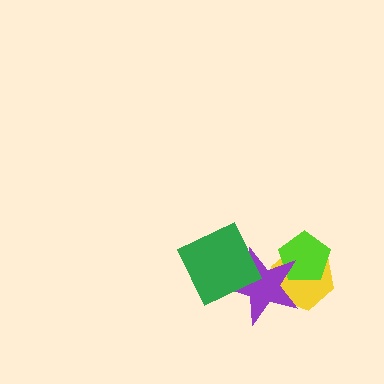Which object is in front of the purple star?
The green diamond is in front of the purple star.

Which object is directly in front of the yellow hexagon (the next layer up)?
The lime pentagon is directly in front of the yellow hexagon.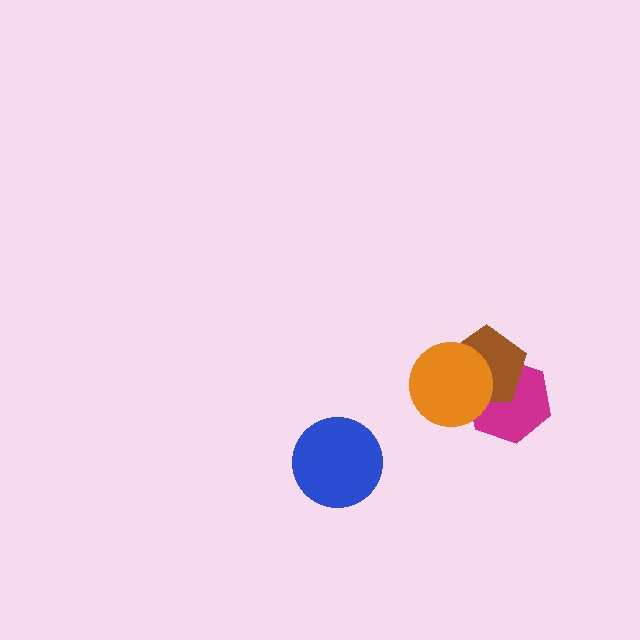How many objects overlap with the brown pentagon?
2 objects overlap with the brown pentagon.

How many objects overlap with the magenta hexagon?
2 objects overlap with the magenta hexagon.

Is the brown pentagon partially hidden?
Yes, it is partially covered by another shape.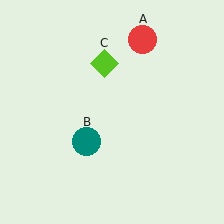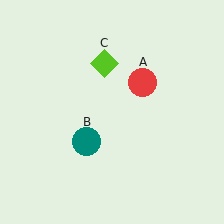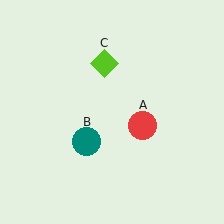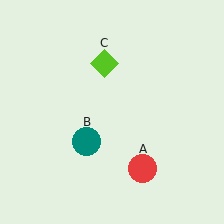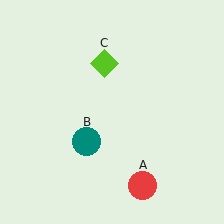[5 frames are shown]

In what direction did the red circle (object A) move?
The red circle (object A) moved down.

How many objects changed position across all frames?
1 object changed position: red circle (object A).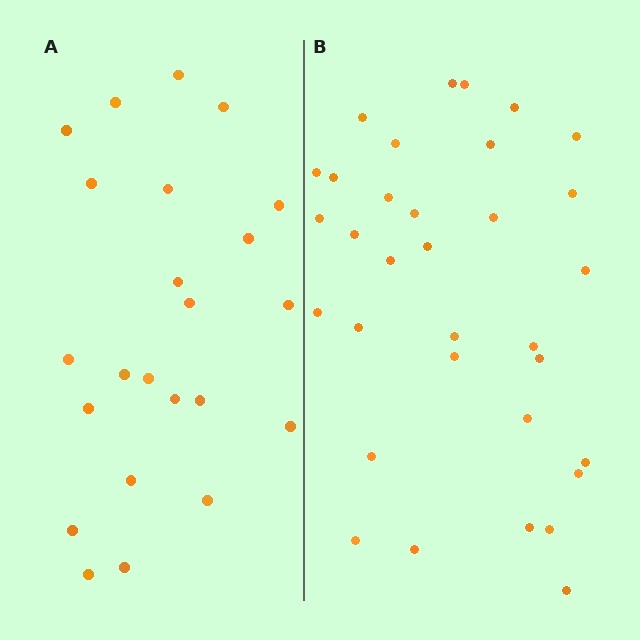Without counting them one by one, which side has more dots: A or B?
Region B (the right region) has more dots.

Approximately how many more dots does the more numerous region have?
Region B has roughly 10 or so more dots than region A.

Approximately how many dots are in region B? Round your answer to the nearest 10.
About 30 dots. (The exact count is 33, which rounds to 30.)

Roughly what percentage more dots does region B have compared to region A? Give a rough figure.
About 45% more.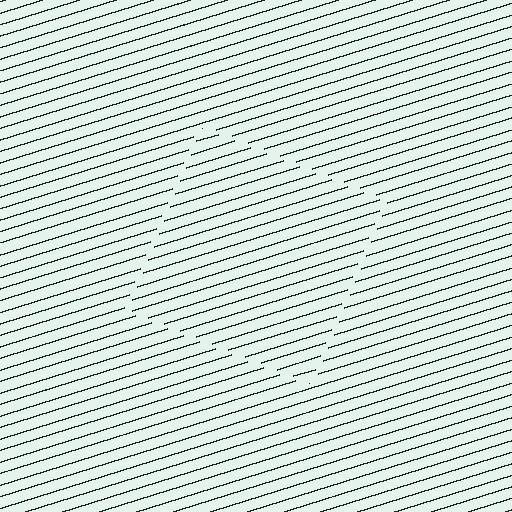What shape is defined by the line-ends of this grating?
An illusory square. The interior of the shape contains the same grating, shifted by half a period — the contour is defined by the phase discontinuity where line-ends from the inner and outer gratings abut.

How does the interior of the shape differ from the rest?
The interior of the shape contains the same grating, shifted by half a period — the contour is defined by the phase discontinuity where line-ends from the inner and outer gratings abut.